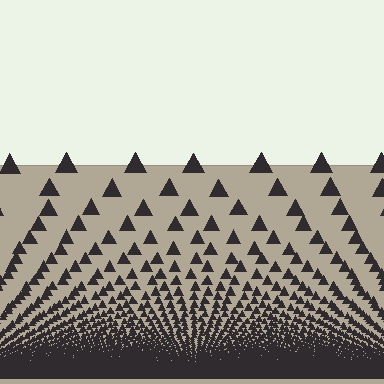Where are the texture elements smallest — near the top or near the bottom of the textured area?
Near the bottom.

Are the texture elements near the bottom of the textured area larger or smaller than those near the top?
Smaller. The gradient is inverted — elements near the bottom are smaller and denser.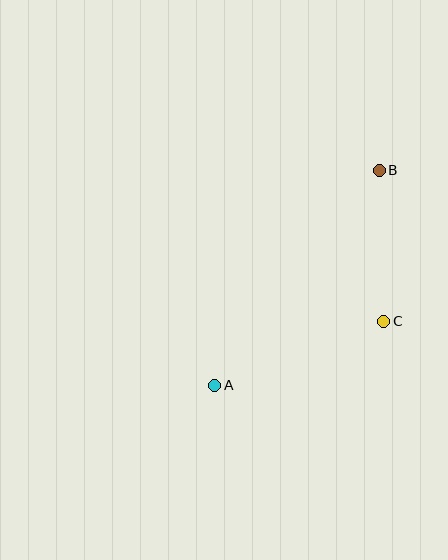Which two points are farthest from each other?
Points A and B are farthest from each other.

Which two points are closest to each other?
Points B and C are closest to each other.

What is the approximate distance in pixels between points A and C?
The distance between A and C is approximately 181 pixels.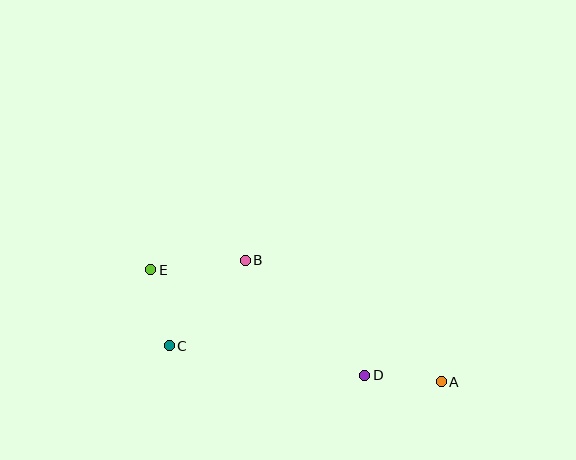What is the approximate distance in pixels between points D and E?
The distance between D and E is approximately 239 pixels.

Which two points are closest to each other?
Points A and D are closest to each other.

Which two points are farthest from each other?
Points A and E are farthest from each other.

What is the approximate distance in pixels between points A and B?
The distance between A and B is approximately 230 pixels.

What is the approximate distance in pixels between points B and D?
The distance between B and D is approximately 166 pixels.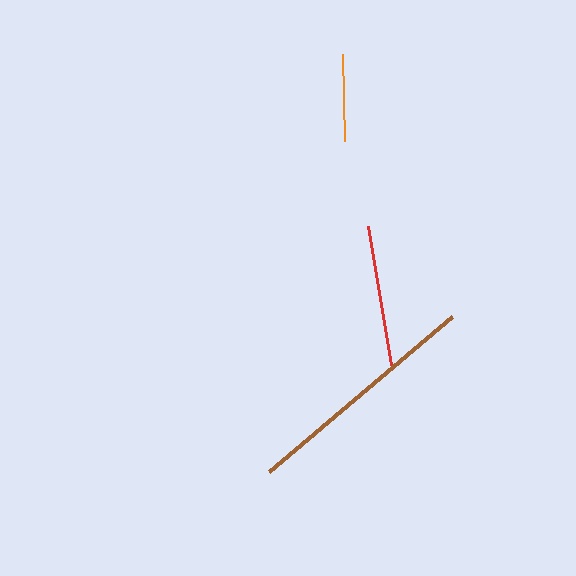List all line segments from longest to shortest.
From longest to shortest: brown, red, orange.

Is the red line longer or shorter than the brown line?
The brown line is longer than the red line.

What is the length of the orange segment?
The orange segment is approximately 87 pixels long.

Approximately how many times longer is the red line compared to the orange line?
The red line is approximately 1.6 times the length of the orange line.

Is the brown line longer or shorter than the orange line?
The brown line is longer than the orange line.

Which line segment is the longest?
The brown line is the longest at approximately 240 pixels.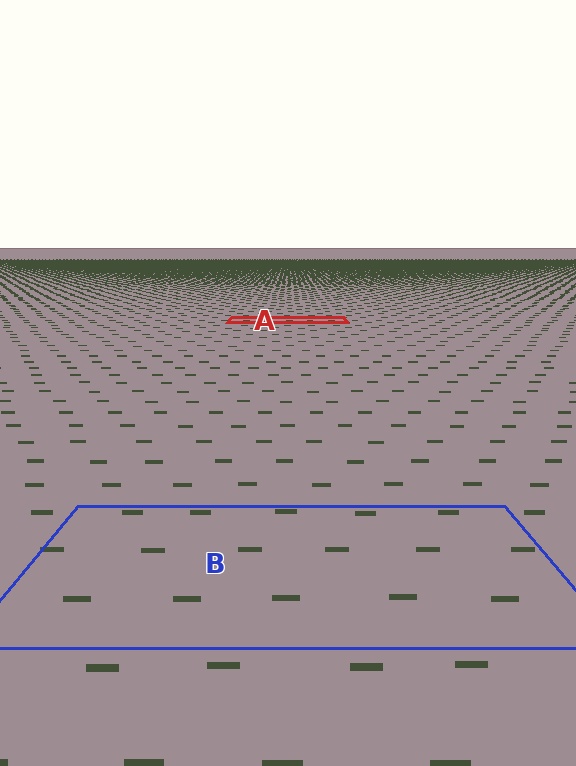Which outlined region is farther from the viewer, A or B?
Region A is farther from the viewer — the texture elements inside it appear smaller and more densely packed.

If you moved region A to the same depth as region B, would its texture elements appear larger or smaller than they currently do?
They would appear larger. At a closer depth, the same texture elements are projected at a bigger on-screen size.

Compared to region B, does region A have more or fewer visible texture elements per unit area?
Region A has more texture elements per unit area — they are packed more densely because it is farther away.